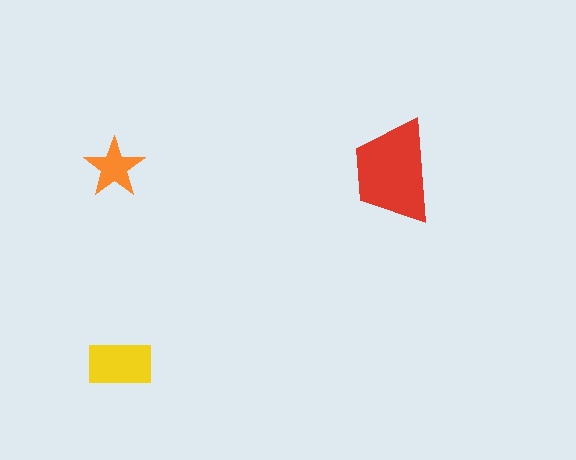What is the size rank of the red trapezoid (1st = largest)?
1st.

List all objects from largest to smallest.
The red trapezoid, the yellow rectangle, the orange star.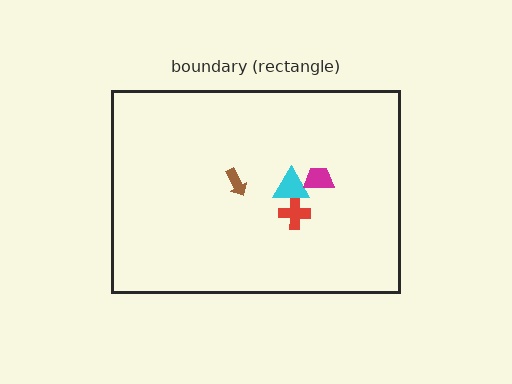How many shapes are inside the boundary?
4 inside, 0 outside.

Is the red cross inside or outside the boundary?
Inside.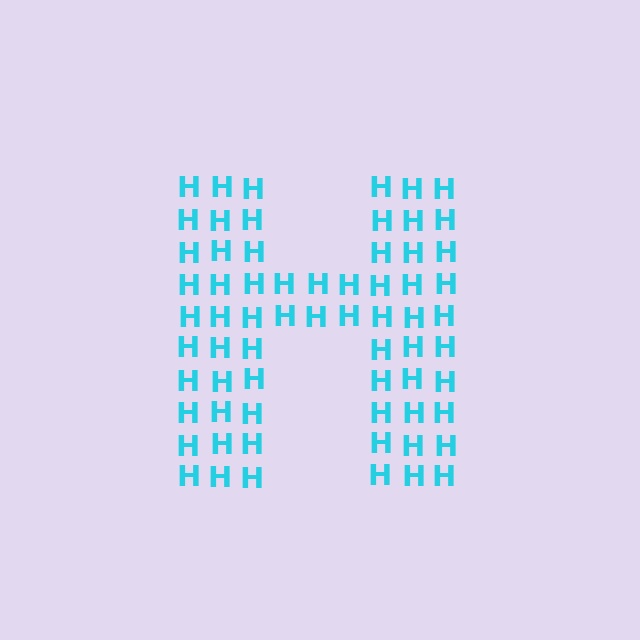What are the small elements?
The small elements are letter H's.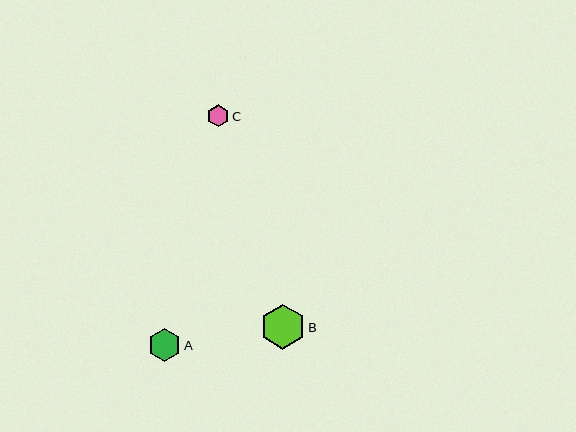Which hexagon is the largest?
Hexagon B is the largest with a size of approximately 45 pixels.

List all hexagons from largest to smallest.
From largest to smallest: B, A, C.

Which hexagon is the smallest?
Hexagon C is the smallest with a size of approximately 22 pixels.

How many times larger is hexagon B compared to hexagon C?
Hexagon B is approximately 2.0 times the size of hexagon C.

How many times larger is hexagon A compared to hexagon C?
Hexagon A is approximately 1.5 times the size of hexagon C.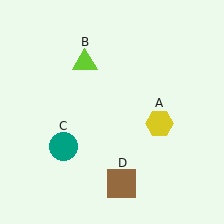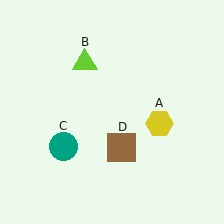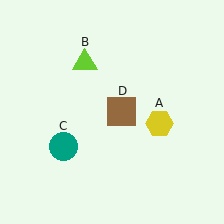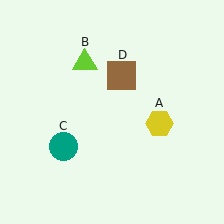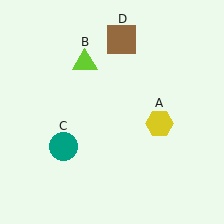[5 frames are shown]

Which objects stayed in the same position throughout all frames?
Yellow hexagon (object A) and lime triangle (object B) and teal circle (object C) remained stationary.